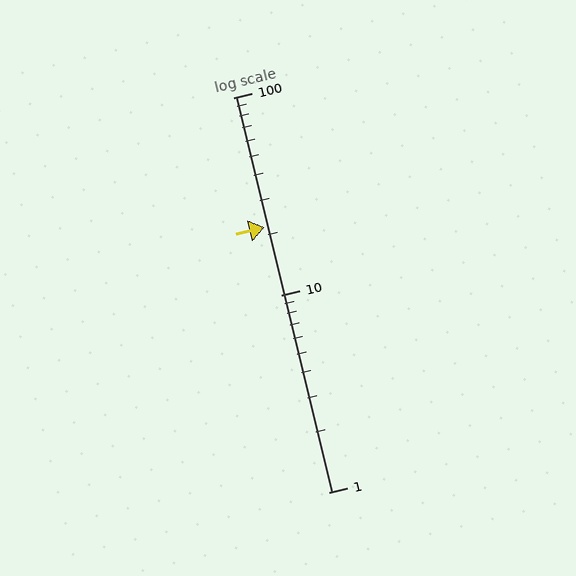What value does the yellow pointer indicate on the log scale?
The pointer indicates approximately 22.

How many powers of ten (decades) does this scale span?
The scale spans 2 decades, from 1 to 100.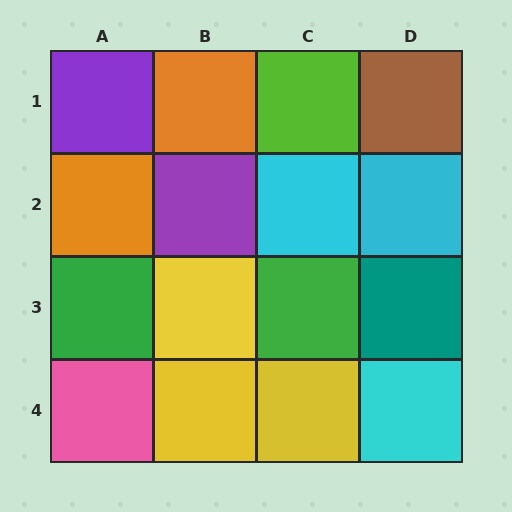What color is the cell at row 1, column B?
Orange.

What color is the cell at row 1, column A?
Purple.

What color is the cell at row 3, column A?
Green.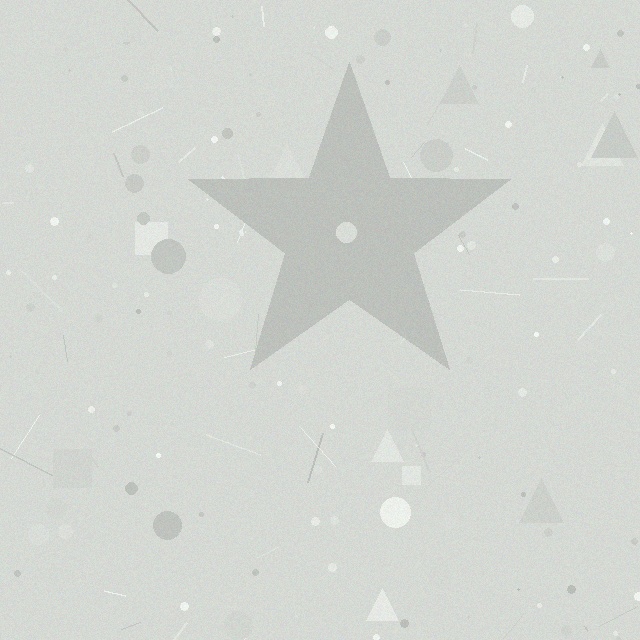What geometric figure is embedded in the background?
A star is embedded in the background.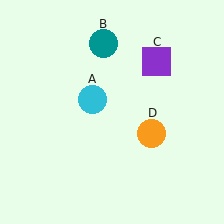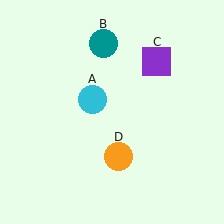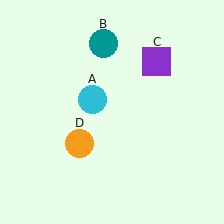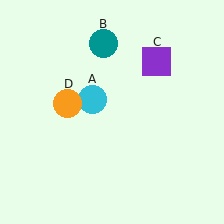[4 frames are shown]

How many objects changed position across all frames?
1 object changed position: orange circle (object D).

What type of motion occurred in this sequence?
The orange circle (object D) rotated clockwise around the center of the scene.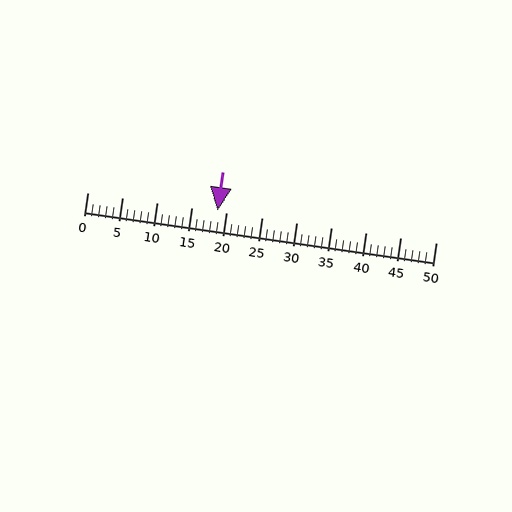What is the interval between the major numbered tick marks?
The major tick marks are spaced 5 units apart.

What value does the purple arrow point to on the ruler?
The purple arrow points to approximately 19.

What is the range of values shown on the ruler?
The ruler shows values from 0 to 50.